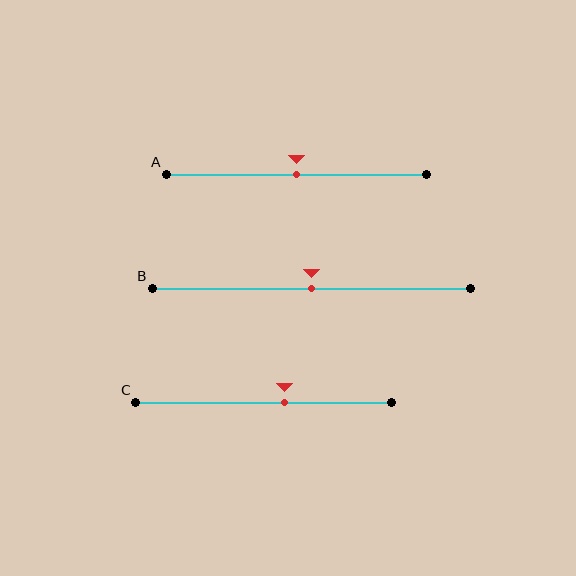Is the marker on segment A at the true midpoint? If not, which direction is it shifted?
Yes, the marker on segment A is at the true midpoint.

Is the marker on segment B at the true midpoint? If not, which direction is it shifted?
Yes, the marker on segment B is at the true midpoint.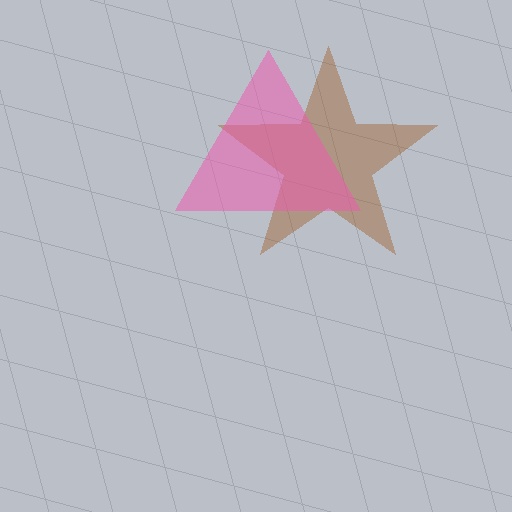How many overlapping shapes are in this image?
There are 2 overlapping shapes in the image.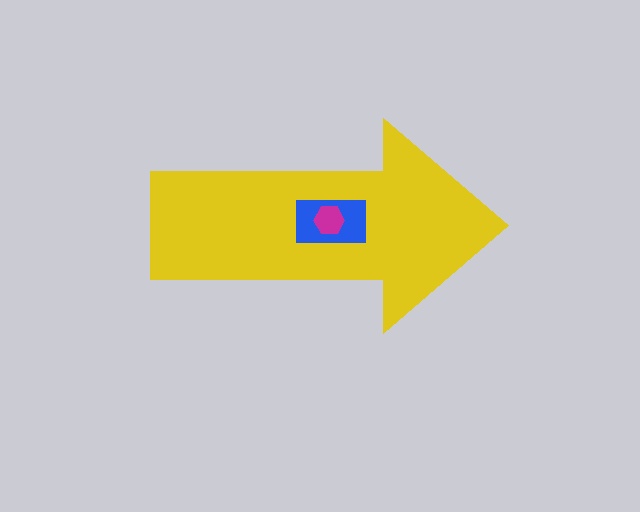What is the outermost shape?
The yellow arrow.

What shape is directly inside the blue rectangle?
The magenta hexagon.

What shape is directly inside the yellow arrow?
The blue rectangle.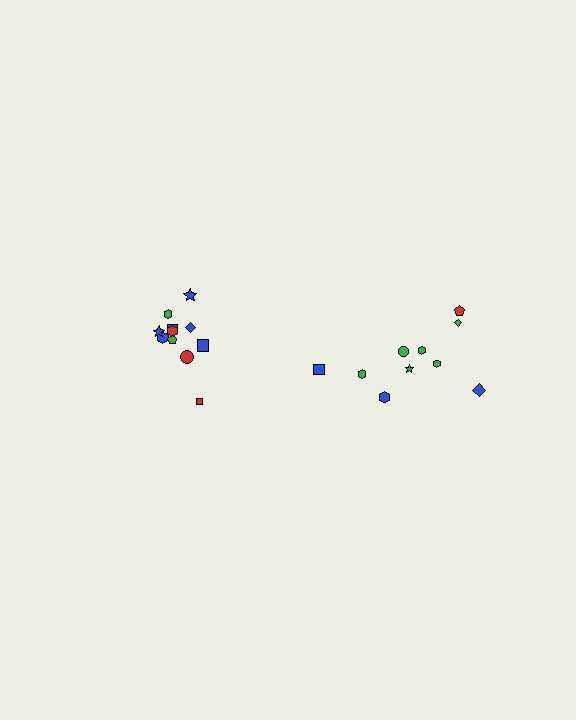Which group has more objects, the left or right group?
The left group.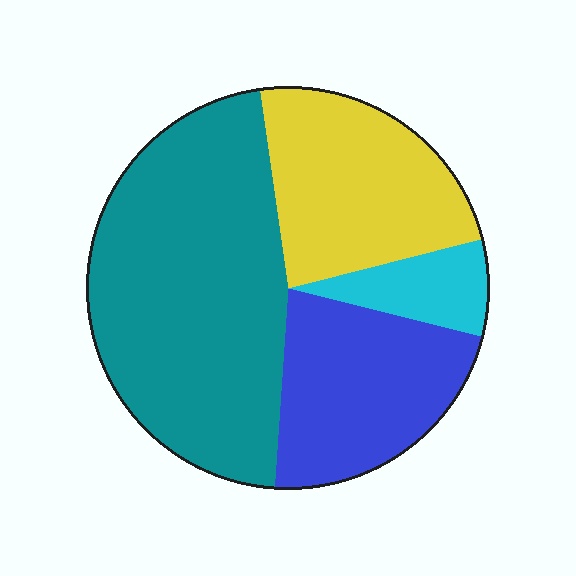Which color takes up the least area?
Cyan, at roughly 10%.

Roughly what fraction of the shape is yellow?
Yellow covers around 25% of the shape.